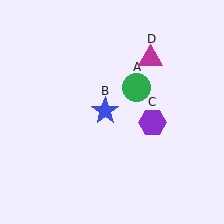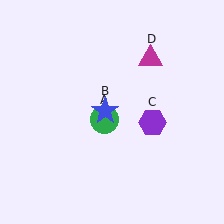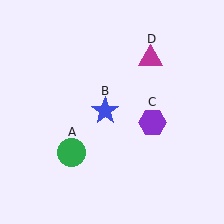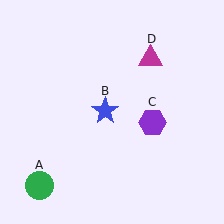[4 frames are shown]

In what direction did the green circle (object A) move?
The green circle (object A) moved down and to the left.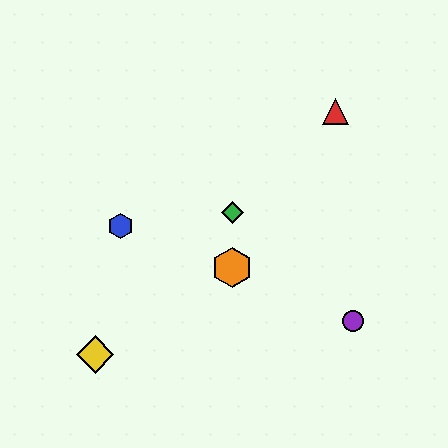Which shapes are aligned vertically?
The green diamond, the orange hexagon are aligned vertically.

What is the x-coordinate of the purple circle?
The purple circle is at x≈353.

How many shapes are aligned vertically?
2 shapes (the green diamond, the orange hexagon) are aligned vertically.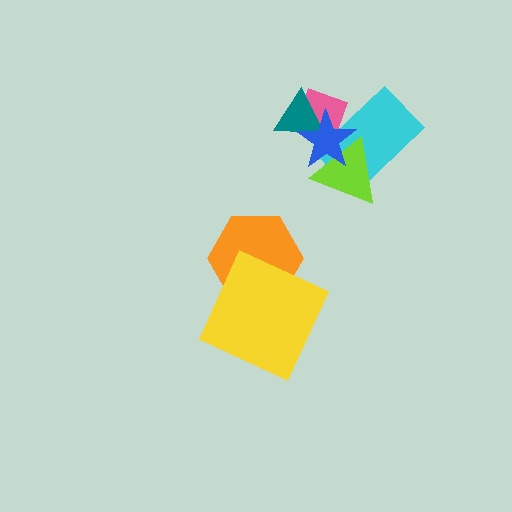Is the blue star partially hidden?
No, no other shape covers it.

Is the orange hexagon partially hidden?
Yes, it is partially covered by another shape.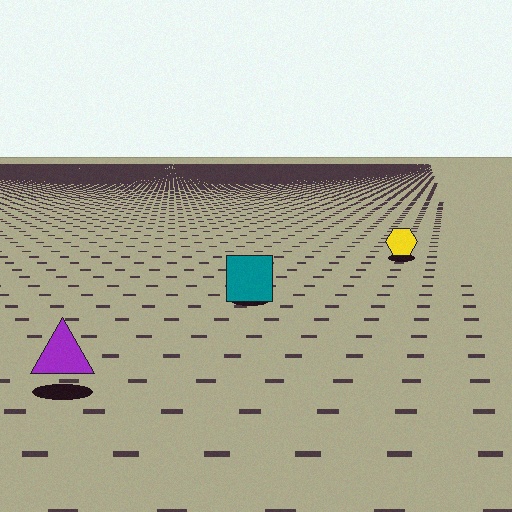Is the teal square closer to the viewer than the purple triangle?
No. The purple triangle is closer — you can tell from the texture gradient: the ground texture is coarser near it.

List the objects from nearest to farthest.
From nearest to farthest: the purple triangle, the teal square, the yellow hexagon.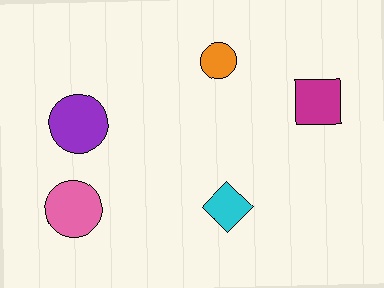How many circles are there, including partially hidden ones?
There are 3 circles.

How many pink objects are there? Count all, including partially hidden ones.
There is 1 pink object.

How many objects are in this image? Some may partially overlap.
There are 5 objects.